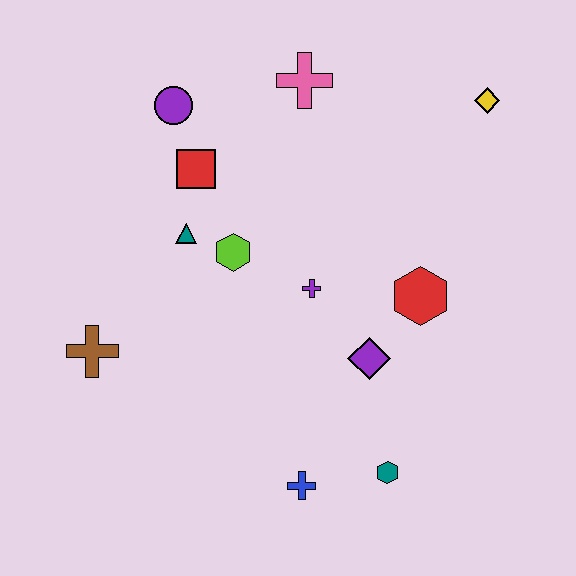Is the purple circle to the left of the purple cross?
Yes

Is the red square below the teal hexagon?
No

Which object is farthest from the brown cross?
The yellow diamond is farthest from the brown cross.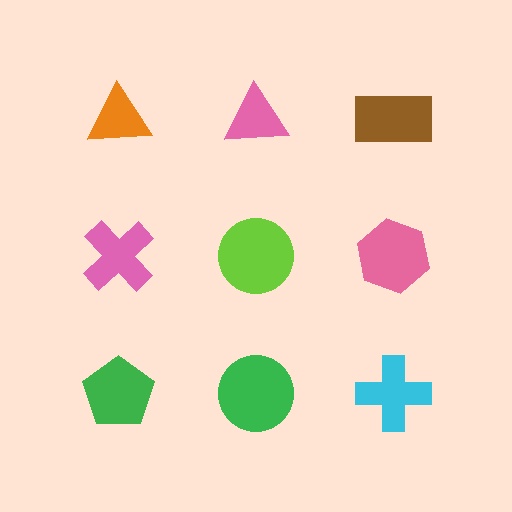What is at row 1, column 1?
An orange triangle.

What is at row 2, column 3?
A pink hexagon.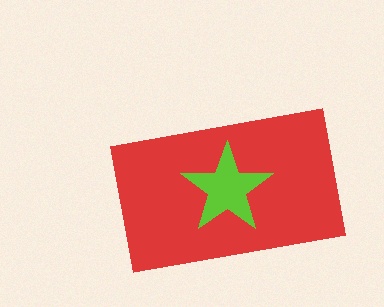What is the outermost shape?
The red rectangle.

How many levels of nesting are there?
2.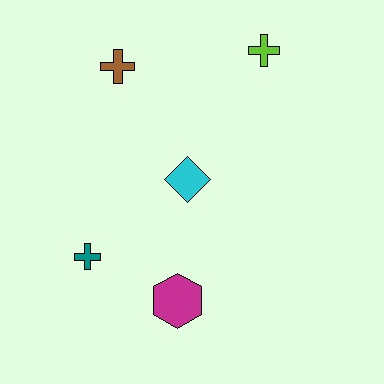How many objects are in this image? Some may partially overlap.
There are 5 objects.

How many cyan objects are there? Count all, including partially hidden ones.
There is 1 cyan object.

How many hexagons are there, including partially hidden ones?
There is 1 hexagon.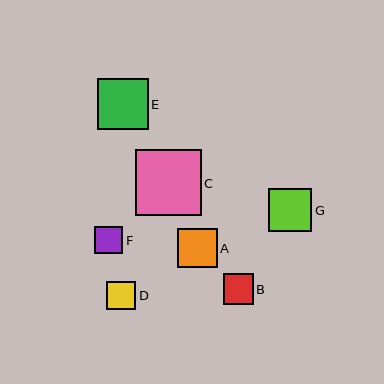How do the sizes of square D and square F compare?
Square D and square F are approximately the same size.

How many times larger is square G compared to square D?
Square G is approximately 1.5 times the size of square D.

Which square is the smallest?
Square F is the smallest with a size of approximately 27 pixels.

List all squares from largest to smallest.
From largest to smallest: C, E, G, A, B, D, F.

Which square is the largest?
Square C is the largest with a size of approximately 66 pixels.